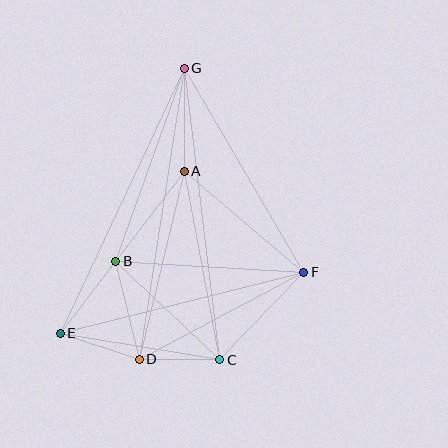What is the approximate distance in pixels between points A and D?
The distance between A and D is approximately 193 pixels.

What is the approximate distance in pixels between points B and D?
The distance between B and D is approximately 101 pixels.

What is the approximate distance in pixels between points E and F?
The distance between E and F is approximately 251 pixels.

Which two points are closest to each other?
Points C and D are closest to each other.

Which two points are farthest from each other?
Points D and G are farthest from each other.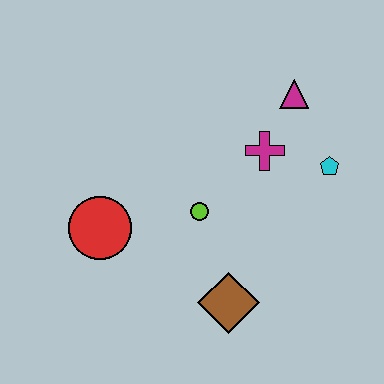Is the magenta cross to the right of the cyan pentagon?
No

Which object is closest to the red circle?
The lime circle is closest to the red circle.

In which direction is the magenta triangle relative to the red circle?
The magenta triangle is to the right of the red circle.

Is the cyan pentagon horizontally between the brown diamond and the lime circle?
No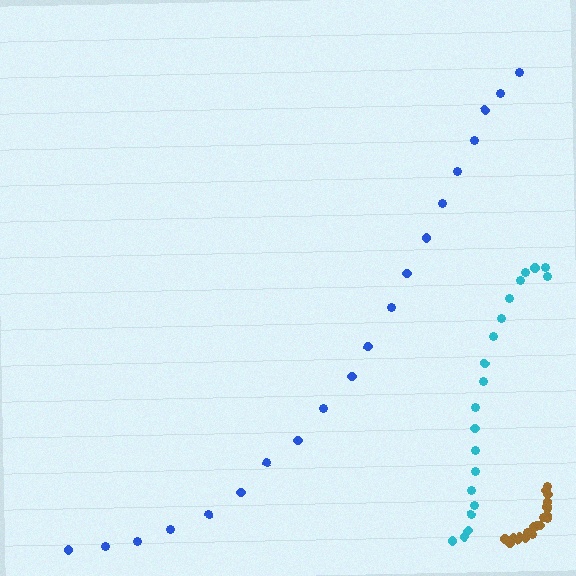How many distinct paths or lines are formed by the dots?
There are 3 distinct paths.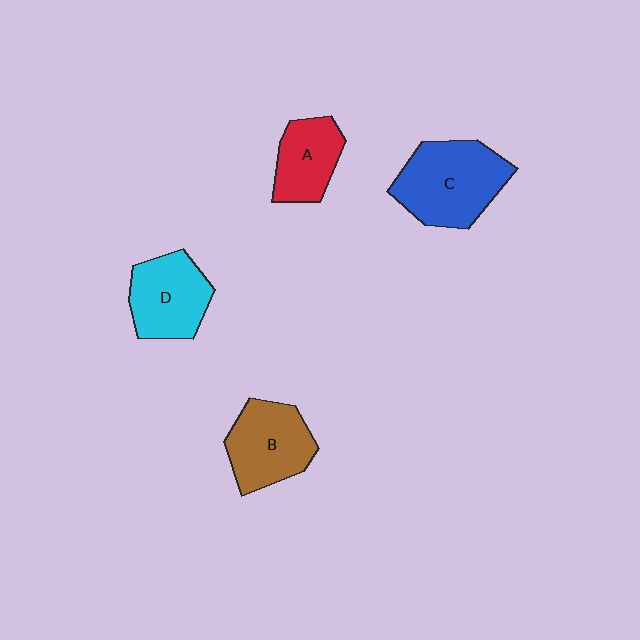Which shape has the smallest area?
Shape A (red).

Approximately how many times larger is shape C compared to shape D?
Approximately 1.3 times.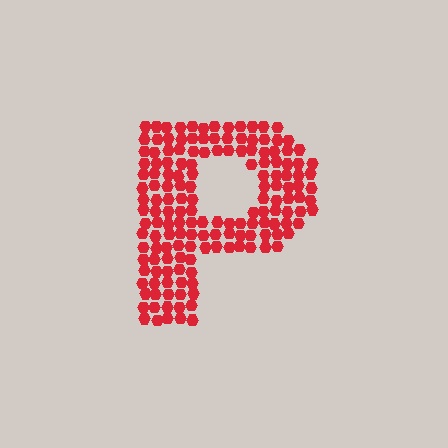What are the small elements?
The small elements are hexagons.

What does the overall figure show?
The overall figure shows the letter P.